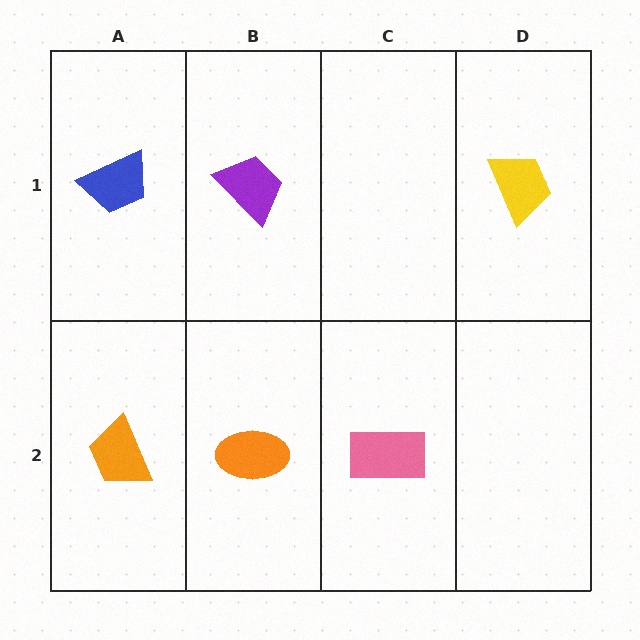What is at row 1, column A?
A blue trapezoid.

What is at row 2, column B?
An orange ellipse.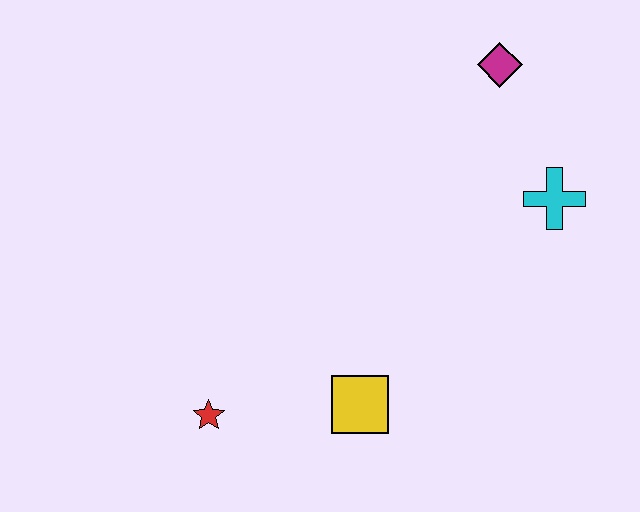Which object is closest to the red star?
The yellow square is closest to the red star.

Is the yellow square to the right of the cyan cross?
No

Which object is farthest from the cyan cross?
The red star is farthest from the cyan cross.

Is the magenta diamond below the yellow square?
No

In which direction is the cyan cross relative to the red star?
The cyan cross is to the right of the red star.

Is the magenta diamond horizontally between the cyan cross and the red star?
Yes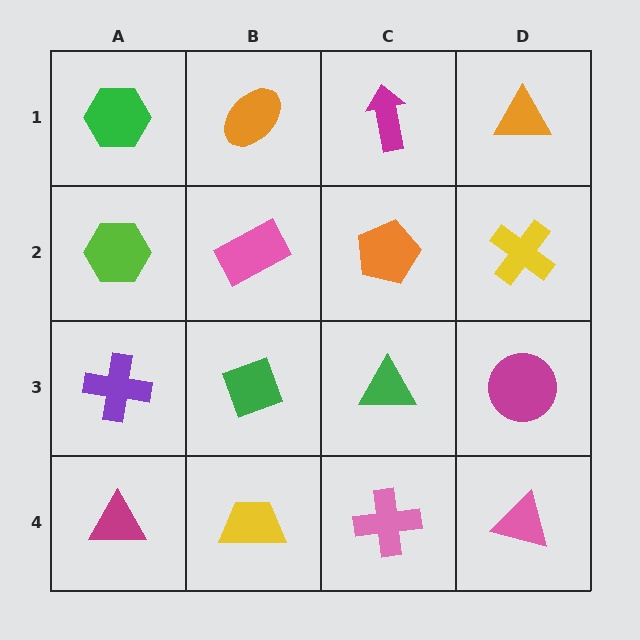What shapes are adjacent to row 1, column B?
A pink rectangle (row 2, column B), a green hexagon (row 1, column A), a magenta arrow (row 1, column C).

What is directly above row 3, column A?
A lime hexagon.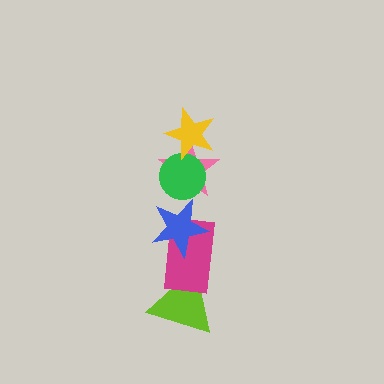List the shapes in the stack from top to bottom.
From top to bottom: the yellow star, the green circle, the pink star, the blue star, the magenta rectangle, the lime triangle.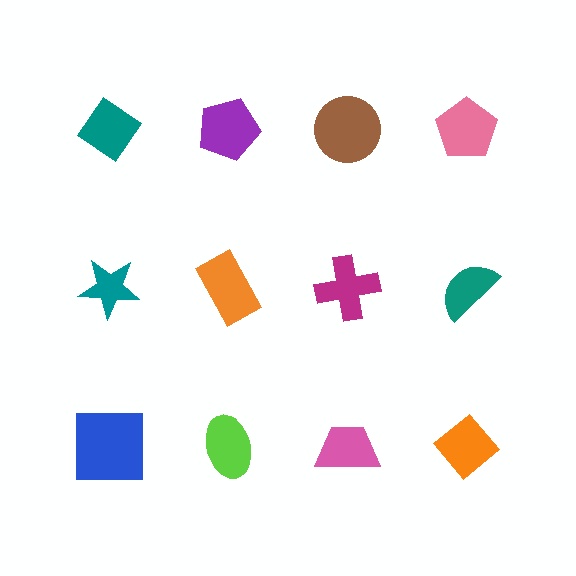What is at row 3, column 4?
An orange diamond.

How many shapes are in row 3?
4 shapes.